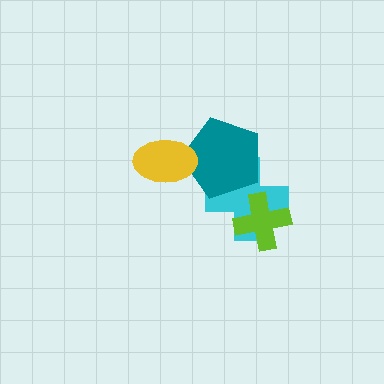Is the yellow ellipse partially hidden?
No, no other shape covers it.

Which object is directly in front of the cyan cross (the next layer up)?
The lime cross is directly in front of the cyan cross.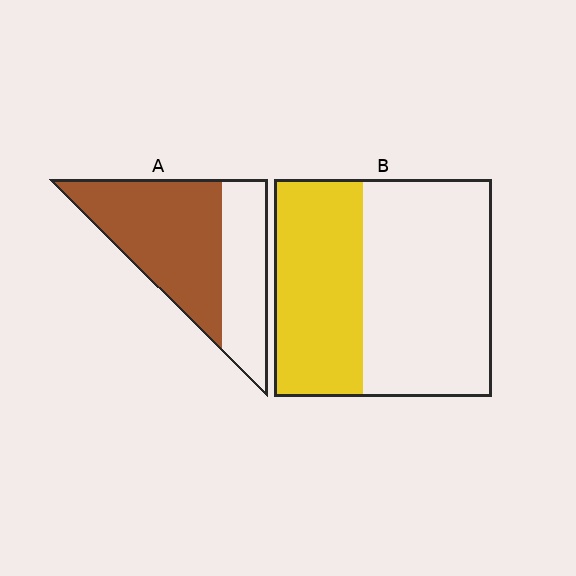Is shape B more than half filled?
No.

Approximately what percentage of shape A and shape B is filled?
A is approximately 60% and B is approximately 40%.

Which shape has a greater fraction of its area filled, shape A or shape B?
Shape A.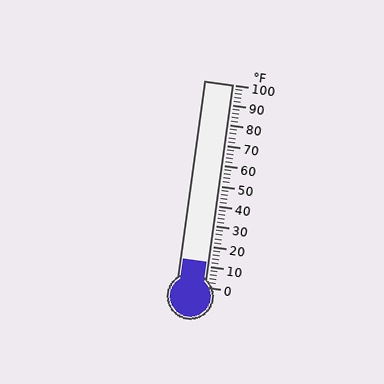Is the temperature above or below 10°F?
The temperature is above 10°F.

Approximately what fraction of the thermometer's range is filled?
The thermometer is filled to approximately 10% of its range.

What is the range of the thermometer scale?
The thermometer scale ranges from 0°F to 100°F.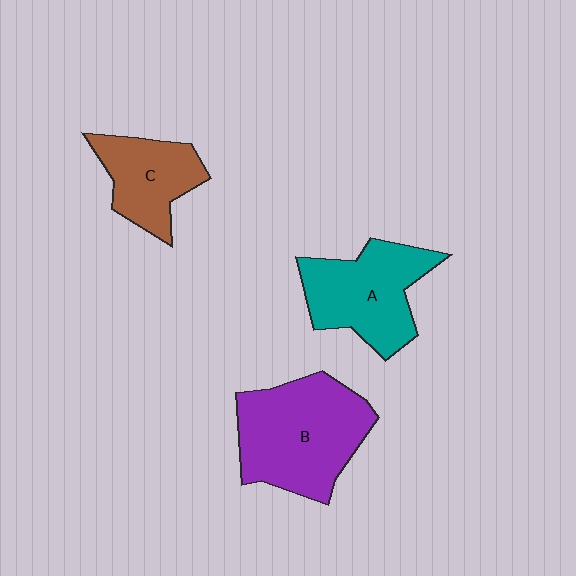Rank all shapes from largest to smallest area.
From largest to smallest: B (purple), A (teal), C (brown).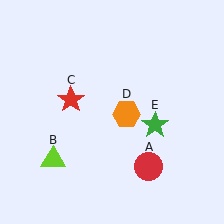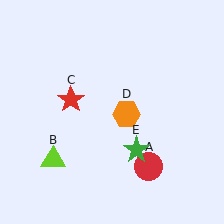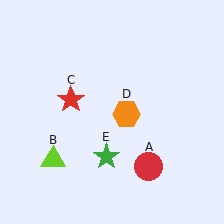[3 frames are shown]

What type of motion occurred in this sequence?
The green star (object E) rotated clockwise around the center of the scene.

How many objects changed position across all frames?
1 object changed position: green star (object E).